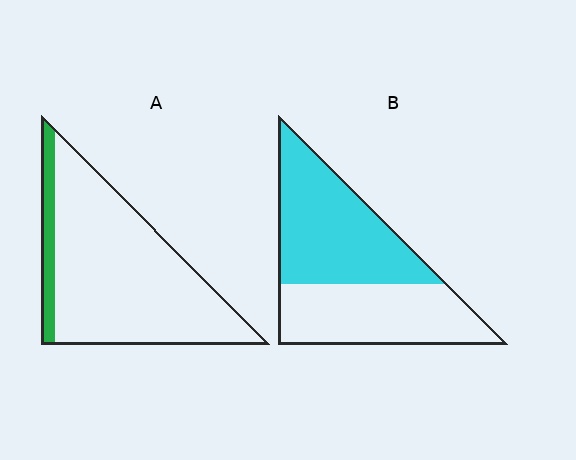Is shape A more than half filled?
No.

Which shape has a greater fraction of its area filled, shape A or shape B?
Shape B.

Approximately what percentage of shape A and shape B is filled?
A is approximately 10% and B is approximately 55%.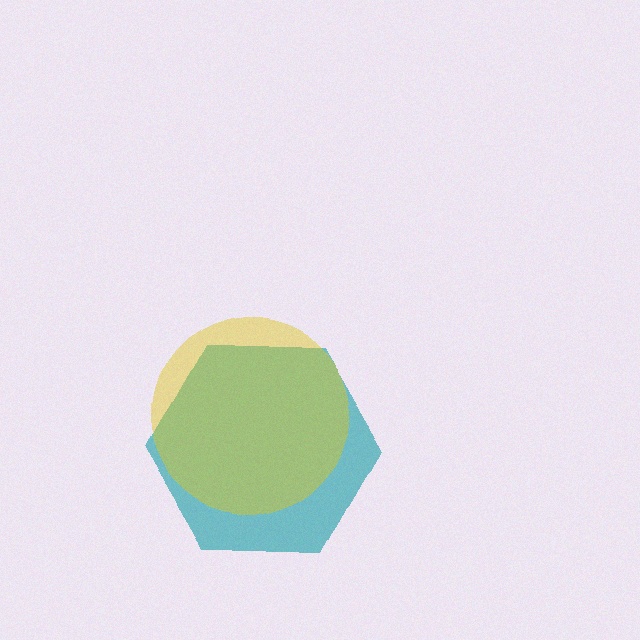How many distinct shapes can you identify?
There are 2 distinct shapes: a teal hexagon, a yellow circle.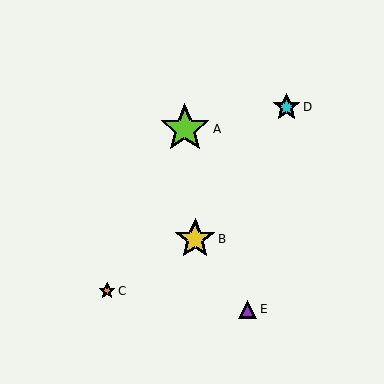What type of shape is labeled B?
Shape B is a yellow star.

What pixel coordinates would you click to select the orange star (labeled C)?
Click at (107, 291) to select the orange star C.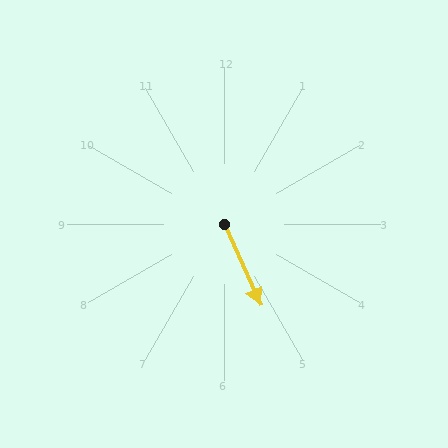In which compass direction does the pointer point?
Southeast.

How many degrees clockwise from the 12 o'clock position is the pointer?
Approximately 156 degrees.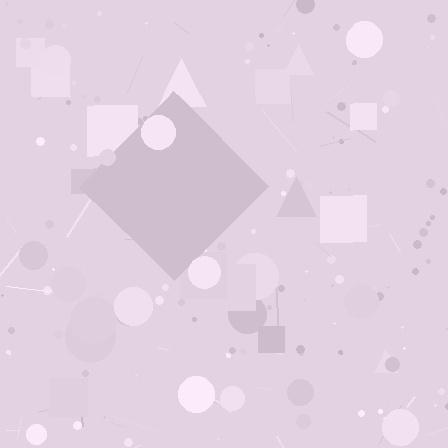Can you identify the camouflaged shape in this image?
The camouflaged shape is a diamond.